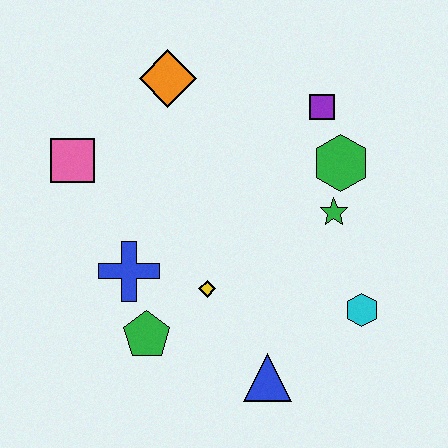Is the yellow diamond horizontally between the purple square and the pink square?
Yes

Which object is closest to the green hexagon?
The green star is closest to the green hexagon.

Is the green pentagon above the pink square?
No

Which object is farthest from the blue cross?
The purple square is farthest from the blue cross.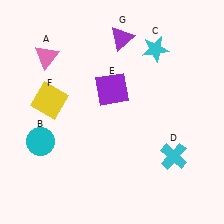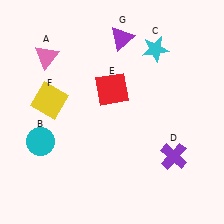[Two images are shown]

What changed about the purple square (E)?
In Image 1, E is purple. In Image 2, it changed to red.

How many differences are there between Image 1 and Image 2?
There are 2 differences between the two images.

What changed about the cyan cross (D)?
In Image 1, D is cyan. In Image 2, it changed to purple.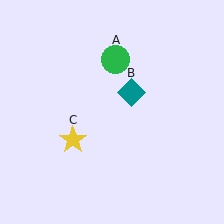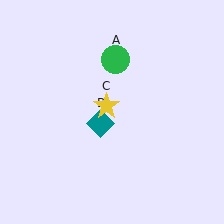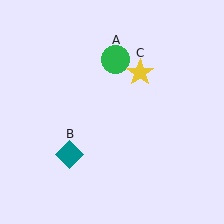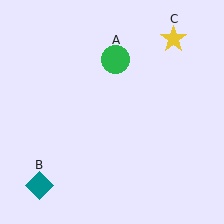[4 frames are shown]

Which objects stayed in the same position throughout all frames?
Green circle (object A) remained stationary.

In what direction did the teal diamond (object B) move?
The teal diamond (object B) moved down and to the left.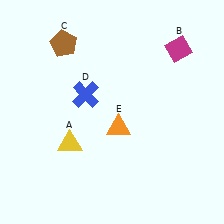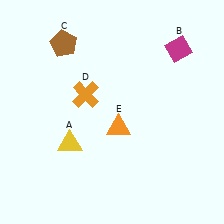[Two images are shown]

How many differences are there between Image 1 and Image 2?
There is 1 difference between the two images.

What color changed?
The cross (D) changed from blue in Image 1 to orange in Image 2.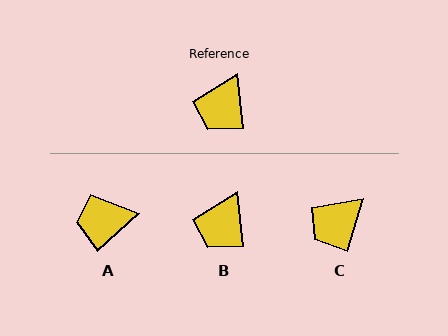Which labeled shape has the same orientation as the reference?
B.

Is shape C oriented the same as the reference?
No, it is off by about 22 degrees.